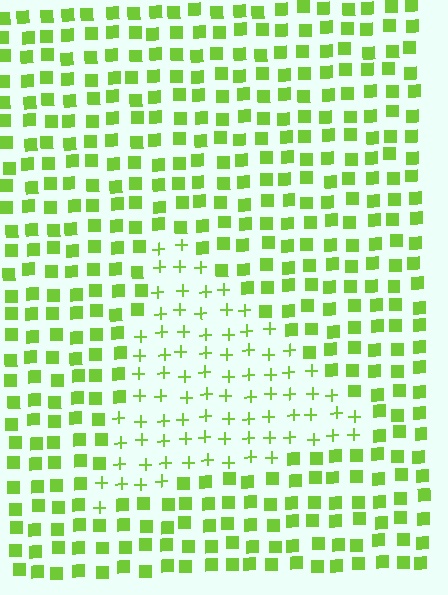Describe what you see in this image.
The image is filled with small lime elements arranged in a uniform grid. A triangle-shaped region contains plus signs, while the surrounding area contains squares. The boundary is defined purely by the change in element shape.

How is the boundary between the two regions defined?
The boundary is defined by a change in element shape: plus signs inside vs. squares outside. All elements share the same color and spacing.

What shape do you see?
I see a triangle.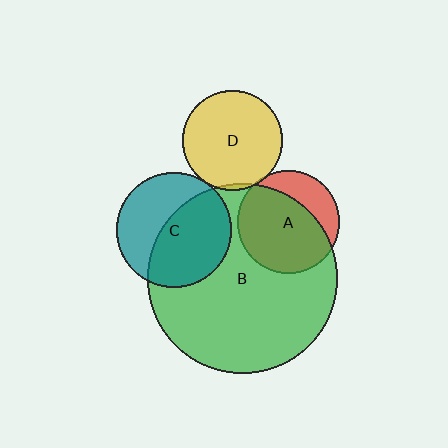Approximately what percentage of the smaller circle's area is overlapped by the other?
Approximately 5%.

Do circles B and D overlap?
Yes.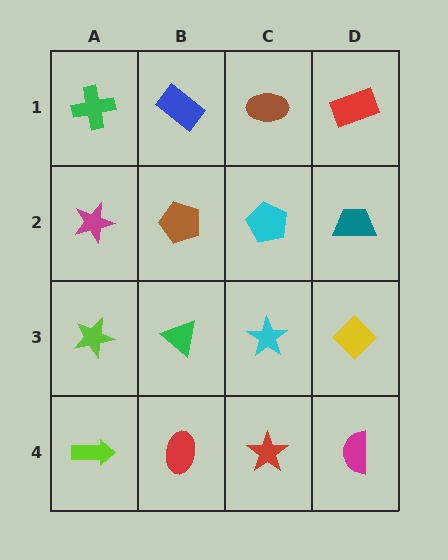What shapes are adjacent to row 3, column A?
A magenta star (row 2, column A), a lime arrow (row 4, column A), a green triangle (row 3, column B).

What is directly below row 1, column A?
A magenta star.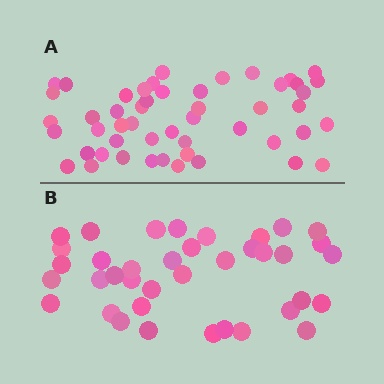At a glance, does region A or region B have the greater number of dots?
Region A (the top region) has more dots.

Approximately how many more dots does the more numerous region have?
Region A has roughly 12 or so more dots than region B.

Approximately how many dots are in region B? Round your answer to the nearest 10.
About 40 dots. (The exact count is 38, which rounds to 40.)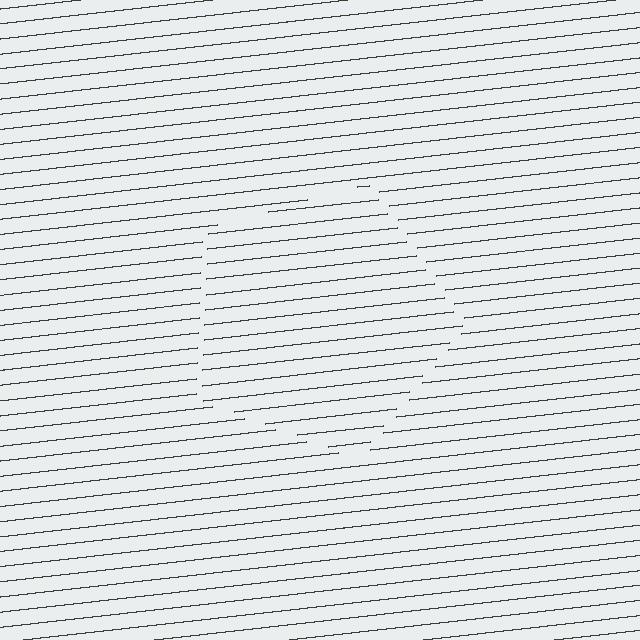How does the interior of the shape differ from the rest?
The interior of the shape contains the same grating, shifted by half a period — the contour is defined by the phase discontinuity where line-ends from the inner and outer gratings abut.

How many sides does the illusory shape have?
5 sides — the line-ends trace a pentagon.